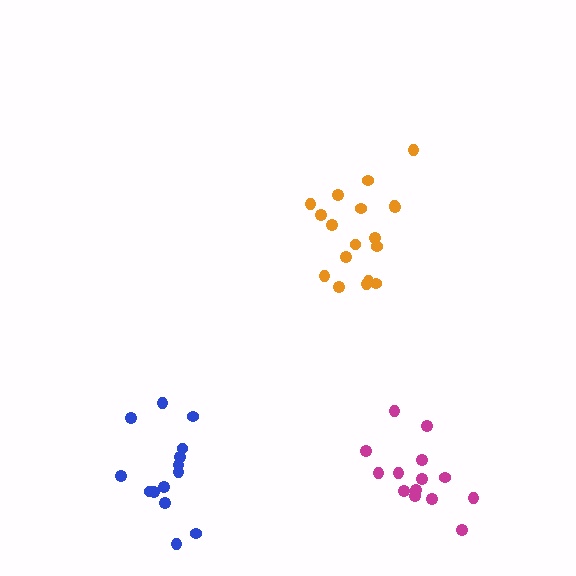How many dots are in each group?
Group 1: 18 dots, Group 2: 14 dots, Group 3: 14 dots (46 total).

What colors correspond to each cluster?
The clusters are colored: orange, magenta, blue.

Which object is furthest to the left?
The blue cluster is leftmost.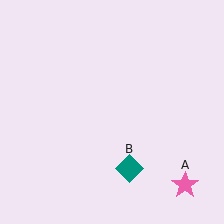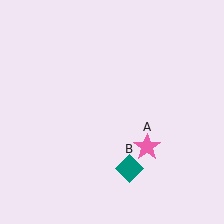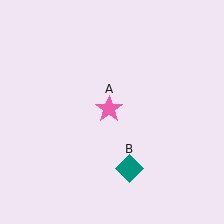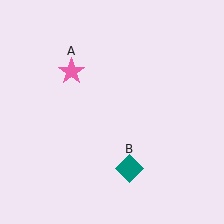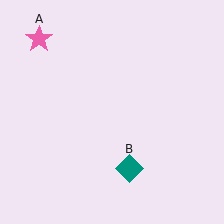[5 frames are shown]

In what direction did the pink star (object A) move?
The pink star (object A) moved up and to the left.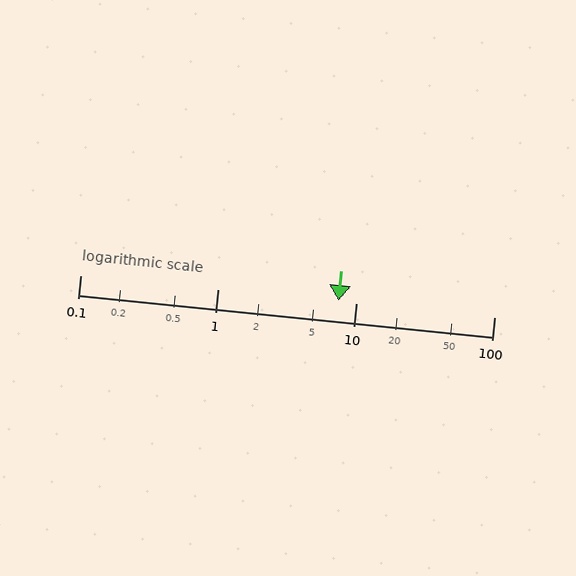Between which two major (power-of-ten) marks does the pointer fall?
The pointer is between 1 and 10.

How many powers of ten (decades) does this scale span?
The scale spans 3 decades, from 0.1 to 100.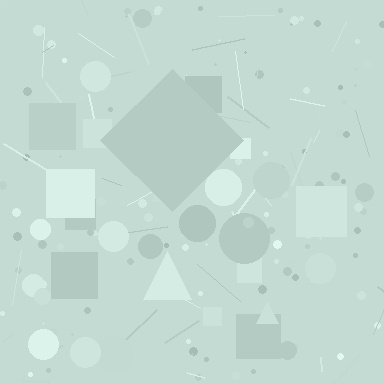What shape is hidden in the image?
A diamond is hidden in the image.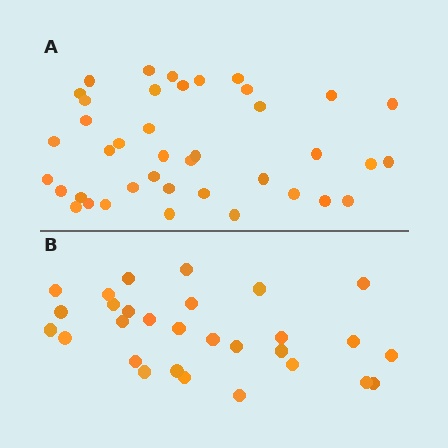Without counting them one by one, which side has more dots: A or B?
Region A (the top region) has more dots.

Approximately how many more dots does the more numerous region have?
Region A has roughly 12 or so more dots than region B.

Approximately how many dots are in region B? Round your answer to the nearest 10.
About 30 dots. (The exact count is 29, which rounds to 30.)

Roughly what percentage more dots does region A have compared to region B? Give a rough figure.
About 40% more.